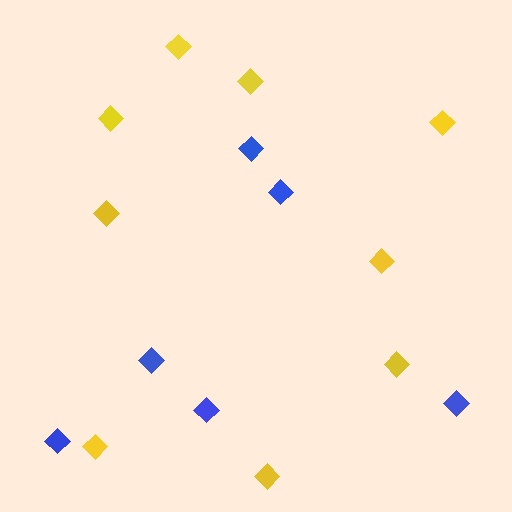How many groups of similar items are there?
There are 2 groups: one group of yellow diamonds (9) and one group of blue diamonds (6).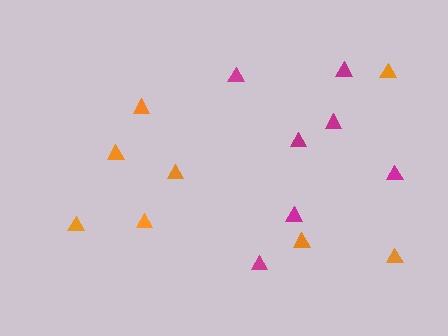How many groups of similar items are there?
There are 2 groups: one group of orange triangles (8) and one group of magenta triangles (7).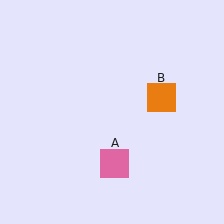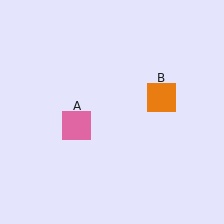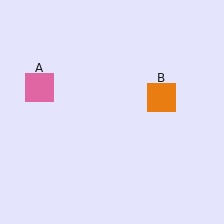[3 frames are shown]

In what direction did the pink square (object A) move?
The pink square (object A) moved up and to the left.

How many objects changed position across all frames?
1 object changed position: pink square (object A).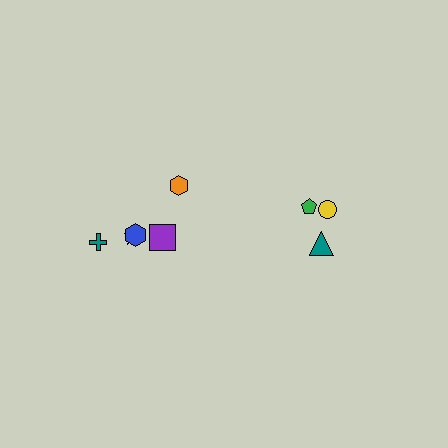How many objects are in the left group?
There are 5 objects.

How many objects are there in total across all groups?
There are 8 objects.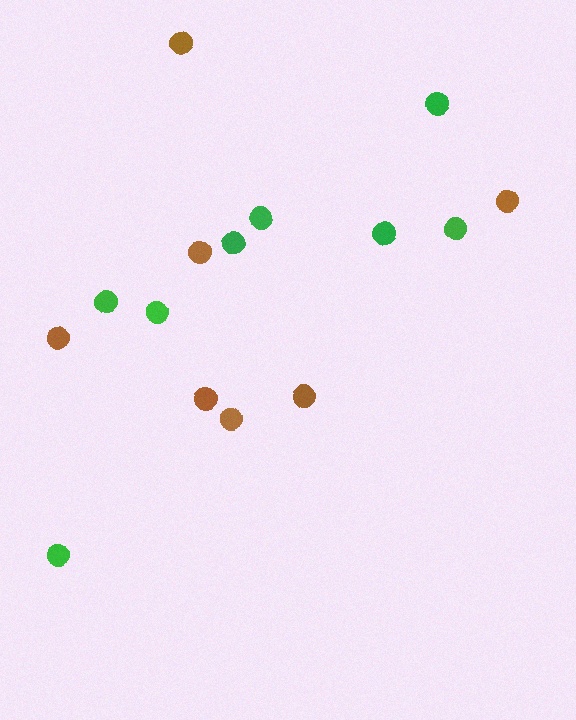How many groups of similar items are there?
There are 2 groups: one group of brown circles (7) and one group of green circles (8).